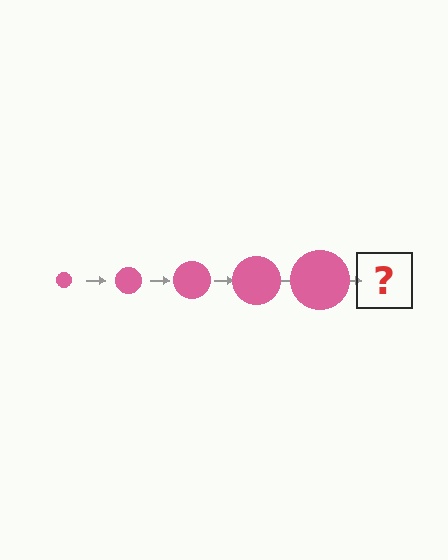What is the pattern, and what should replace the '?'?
The pattern is that the circle gets progressively larger each step. The '?' should be a pink circle, larger than the previous one.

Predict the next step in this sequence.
The next step is a pink circle, larger than the previous one.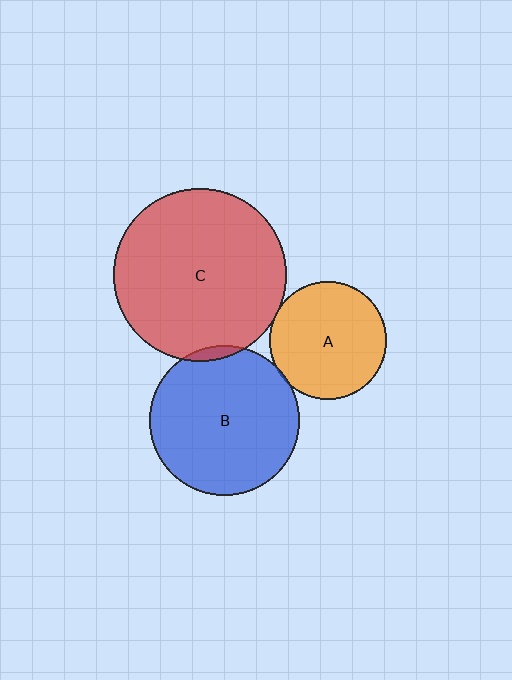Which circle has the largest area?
Circle C (red).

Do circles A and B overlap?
Yes.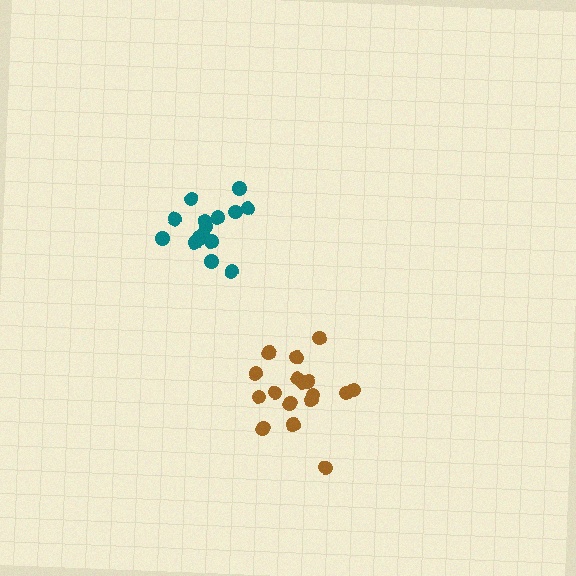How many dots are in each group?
Group 1: 15 dots, Group 2: 17 dots (32 total).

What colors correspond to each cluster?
The clusters are colored: teal, brown.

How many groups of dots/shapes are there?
There are 2 groups.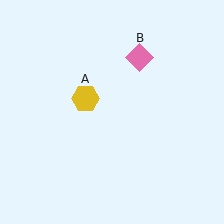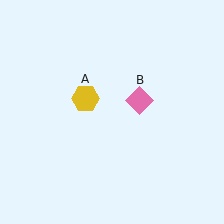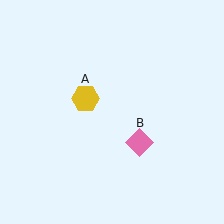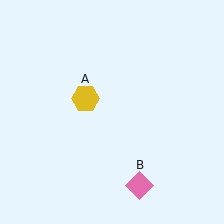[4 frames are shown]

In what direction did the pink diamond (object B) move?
The pink diamond (object B) moved down.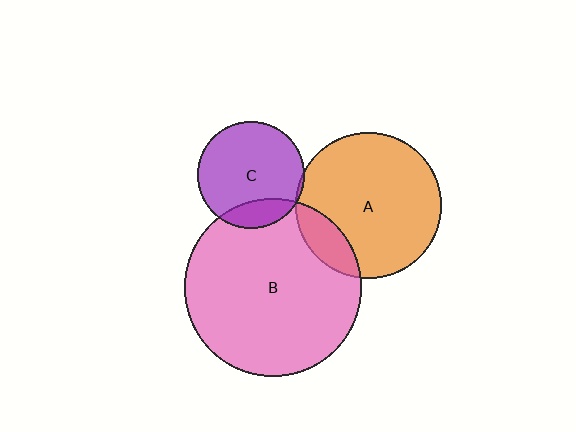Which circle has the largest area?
Circle B (pink).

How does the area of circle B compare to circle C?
Approximately 2.7 times.